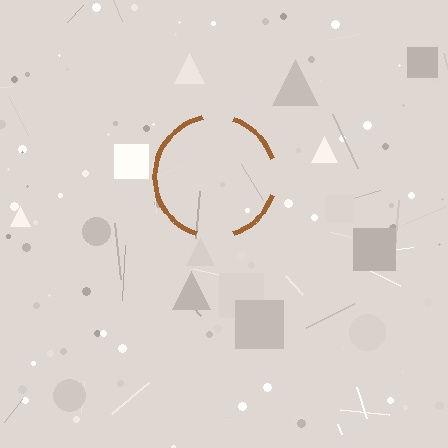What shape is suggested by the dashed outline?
The dashed outline suggests a circle.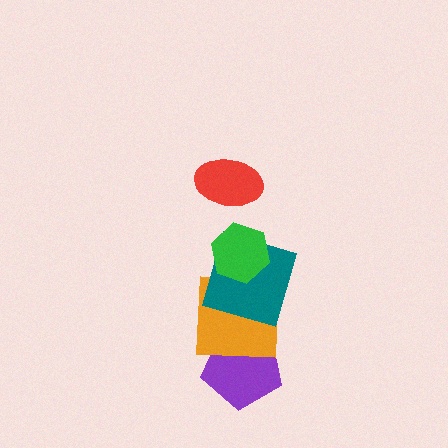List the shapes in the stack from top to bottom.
From top to bottom: the red ellipse, the green hexagon, the teal square, the orange square, the purple pentagon.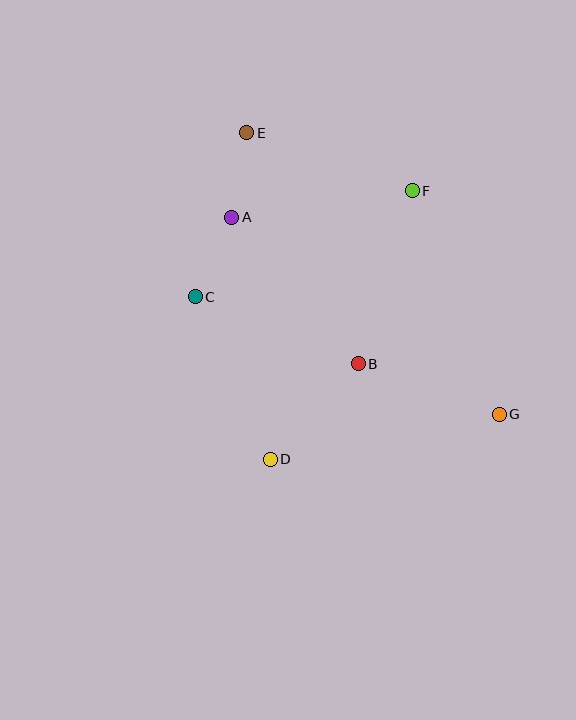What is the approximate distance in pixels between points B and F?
The distance between B and F is approximately 181 pixels.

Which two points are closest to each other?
Points A and E are closest to each other.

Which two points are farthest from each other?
Points E and G are farthest from each other.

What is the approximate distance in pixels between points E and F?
The distance between E and F is approximately 175 pixels.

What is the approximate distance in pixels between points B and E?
The distance between B and E is approximately 257 pixels.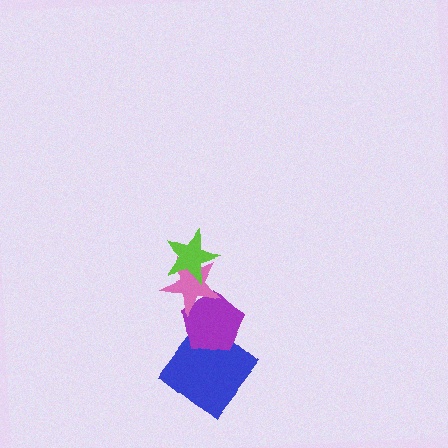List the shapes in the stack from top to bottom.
From top to bottom: the lime star, the pink star, the purple pentagon, the blue diamond.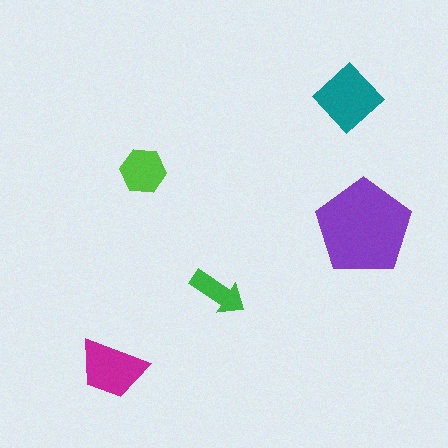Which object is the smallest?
The green arrow.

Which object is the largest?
The purple pentagon.